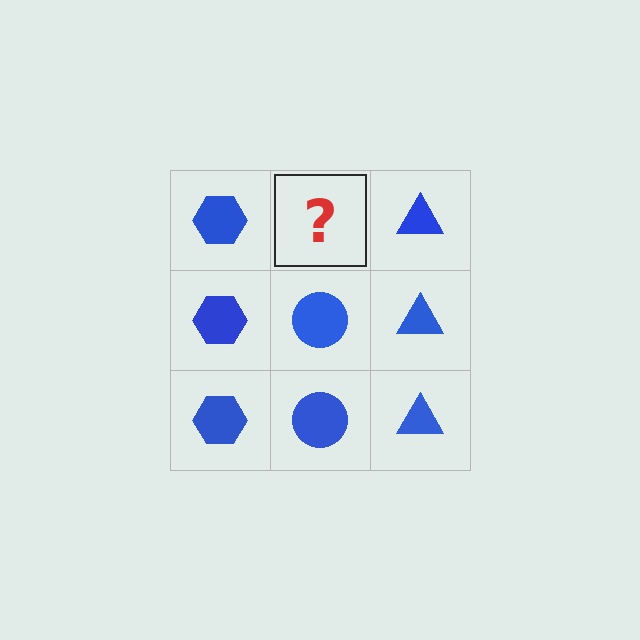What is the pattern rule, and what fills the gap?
The rule is that each column has a consistent shape. The gap should be filled with a blue circle.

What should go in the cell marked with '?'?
The missing cell should contain a blue circle.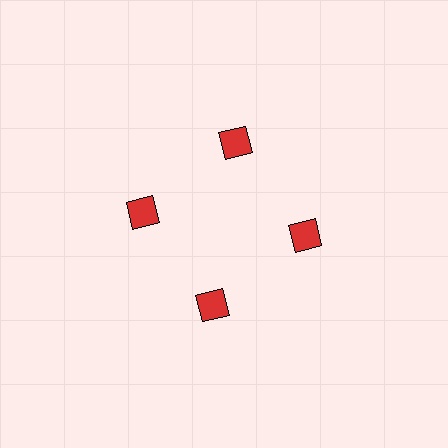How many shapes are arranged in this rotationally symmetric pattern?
There are 4 shapes, arranged in 4 groups of 1.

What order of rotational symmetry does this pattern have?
This pattern has 4-fold rotational symmetry.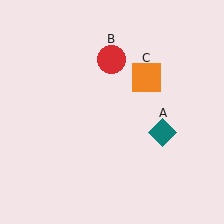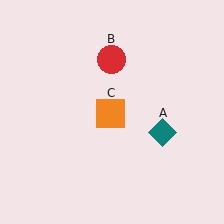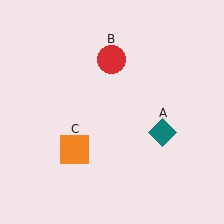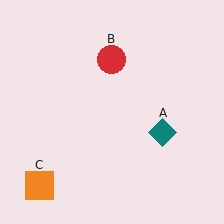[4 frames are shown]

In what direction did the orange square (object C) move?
The orange square (object C) moved down and to the left.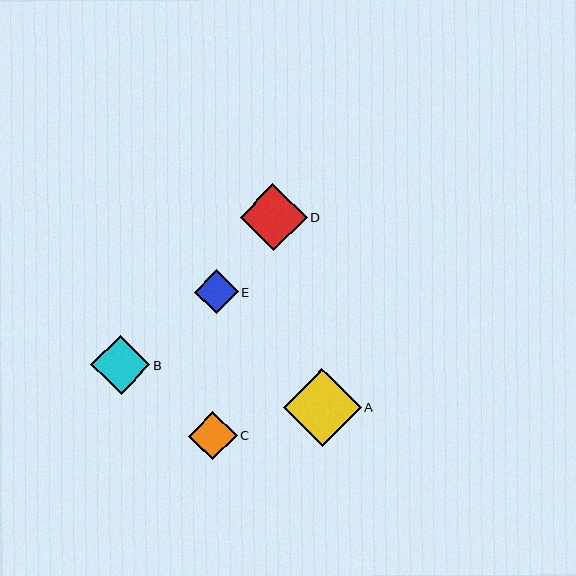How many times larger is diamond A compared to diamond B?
Diamond A is approximately 1.3 times the size of diamond B.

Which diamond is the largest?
Diamond A is the largest with a size of approximately 78 pixels.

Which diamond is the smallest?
Diamond E is the smallest with a size of approximately 44 pixels.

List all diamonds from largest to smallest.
From largest to smallest: A, D, B, C, E.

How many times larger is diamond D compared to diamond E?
Diamond D is approximately 1.5 times the size of diamond E.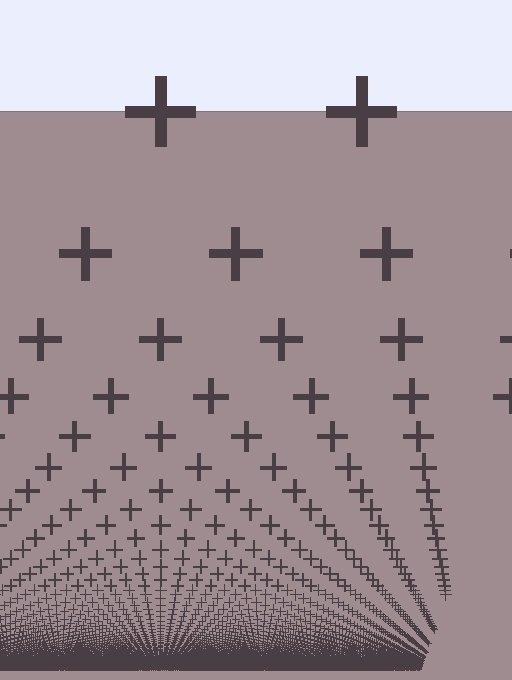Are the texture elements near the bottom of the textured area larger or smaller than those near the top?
Smaller. The gradient is inverted — elements near the bottom are smaller and denser.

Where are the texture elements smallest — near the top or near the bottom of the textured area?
Near the bottom.